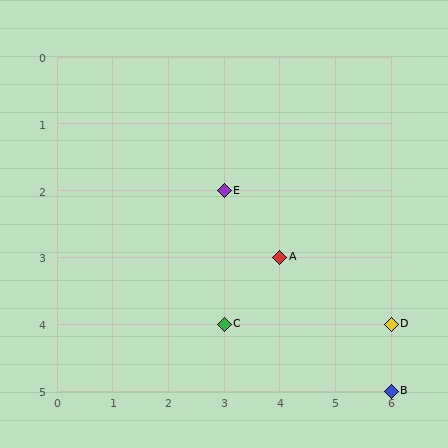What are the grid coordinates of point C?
Point C is at grid coordinates (3, 4).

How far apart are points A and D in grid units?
Points A and D are 2 columns and 1 row apart (about 2.2 grid units diagonally).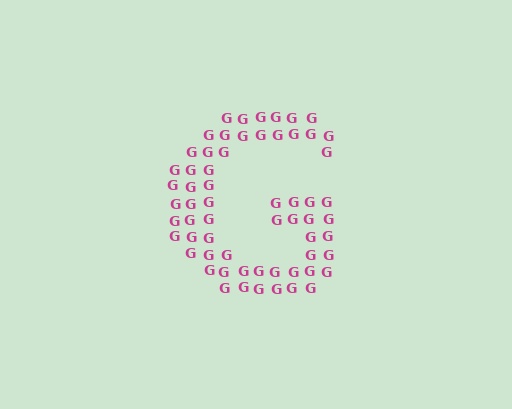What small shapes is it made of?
It is made of small letter G's.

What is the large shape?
The large shape is the letter G.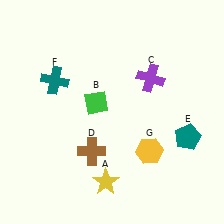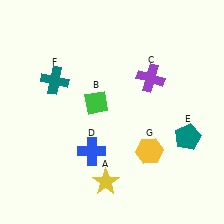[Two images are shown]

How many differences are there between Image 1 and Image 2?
There is 1 difference between the two images.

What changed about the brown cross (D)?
In Image 1, D is brown. In Image 2, it changed to blue.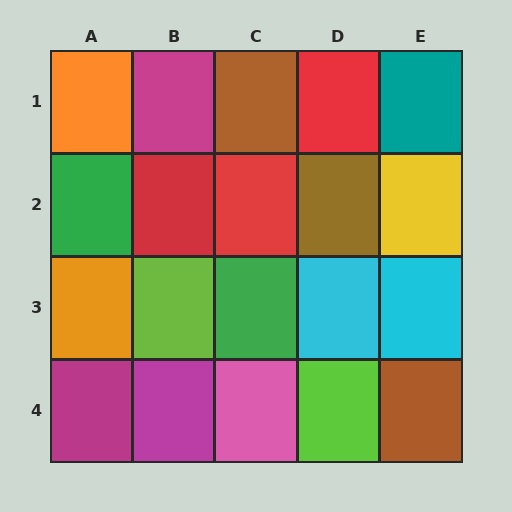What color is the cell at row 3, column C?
Green.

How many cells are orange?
2 cells are orange.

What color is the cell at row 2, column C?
Red.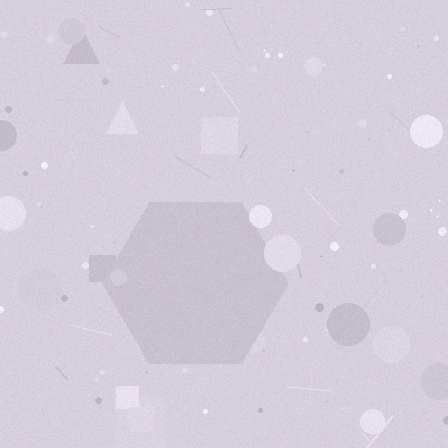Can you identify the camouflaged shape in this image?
The camouflaged shape is a hexagon.